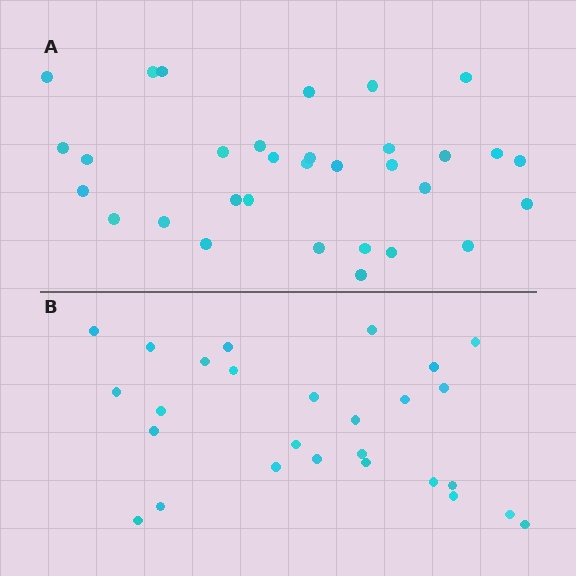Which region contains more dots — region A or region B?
Region A (the top region) has more dots.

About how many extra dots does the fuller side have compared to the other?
Region A has about 5 more dots than region B.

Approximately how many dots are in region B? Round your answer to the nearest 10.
About 30 dots. (The exact count is 27, which rounds to 30.)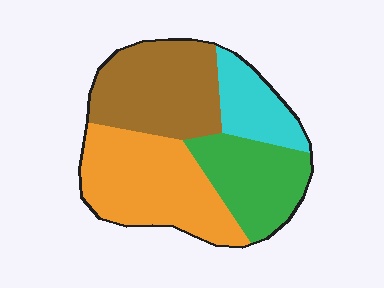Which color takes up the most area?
Orange, at roughly 35%.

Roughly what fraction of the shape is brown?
Brown takes up about one third (1/3) of the shape.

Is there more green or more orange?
Orange.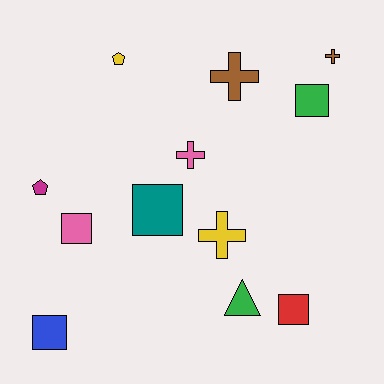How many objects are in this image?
There are 12 objects.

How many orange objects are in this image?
There are no orange objects.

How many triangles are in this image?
There is 1 triangle.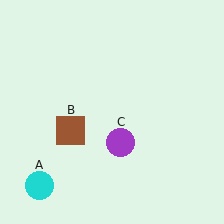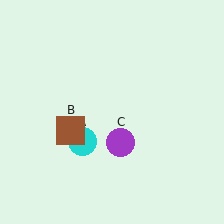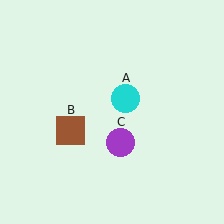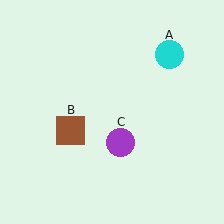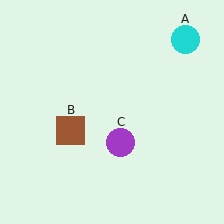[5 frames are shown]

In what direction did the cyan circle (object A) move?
The cyan circle (object A) moved up and to the right.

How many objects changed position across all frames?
1 object changed position: cyan circle (object A).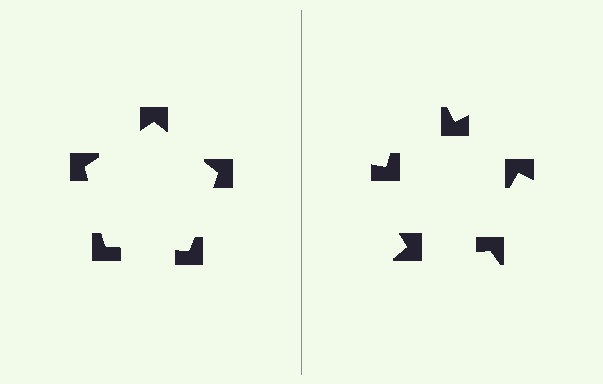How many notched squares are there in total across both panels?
10 — 5 on each side.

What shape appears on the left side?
An illusory pentagon.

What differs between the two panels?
The notched squares are positioned identically on both sides; only the wedge orientations differ. On the left they align to a pentagon; on the right they are misaligned.